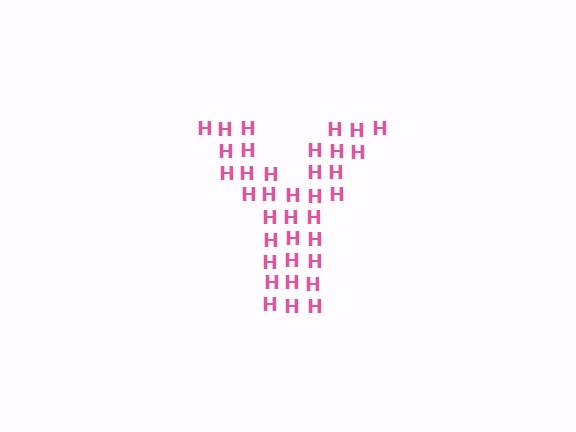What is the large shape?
The large shape is the letter Y.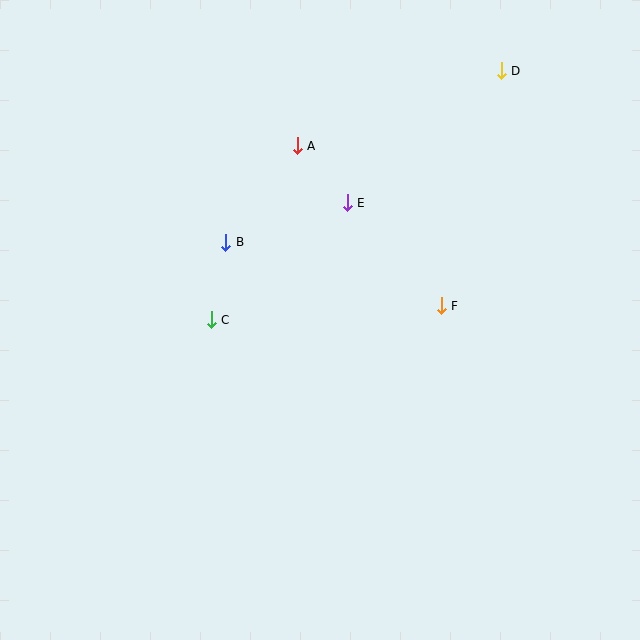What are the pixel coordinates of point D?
Point D is at (501, 71).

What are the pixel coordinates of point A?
Point A is at (297, 146).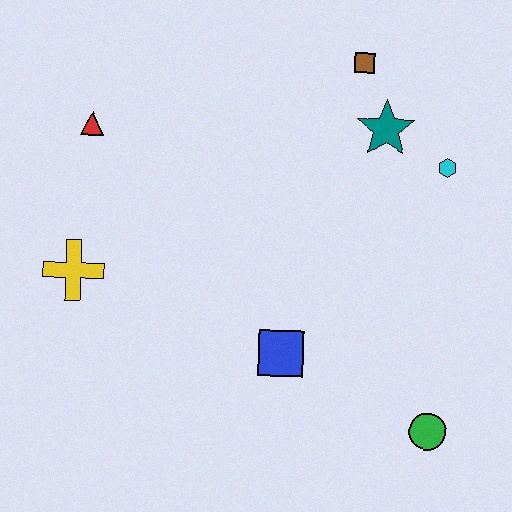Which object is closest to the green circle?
The blue square is closest to the green circle.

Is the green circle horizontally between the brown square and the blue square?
No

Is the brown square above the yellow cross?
Yes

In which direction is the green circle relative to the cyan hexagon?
The green circle is below the cyan hexagon.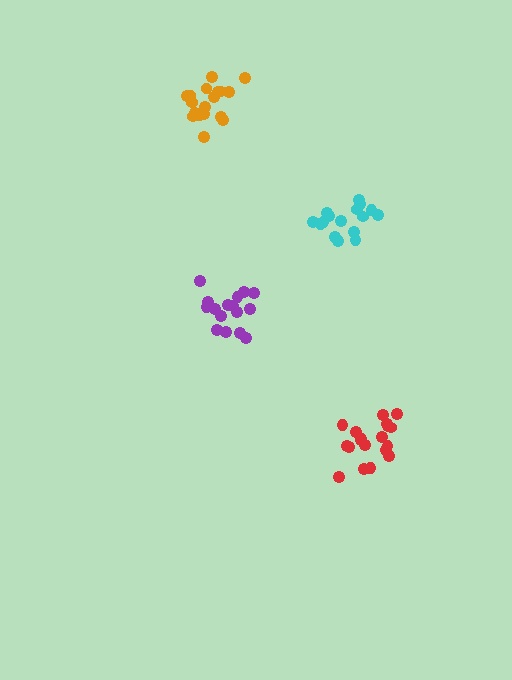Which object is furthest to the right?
The red cluster is rightmost.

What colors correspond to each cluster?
The clusters are colored: orange, cyan, red, purple.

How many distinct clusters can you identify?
There are 4 distinct clusters.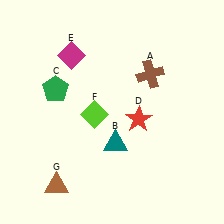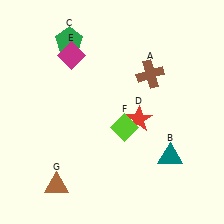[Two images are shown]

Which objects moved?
The objects that moved are: the teal triangle (B), the green pentagon (C), the lime diamond (F).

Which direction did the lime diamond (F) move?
The lime diamond (F) moved right.